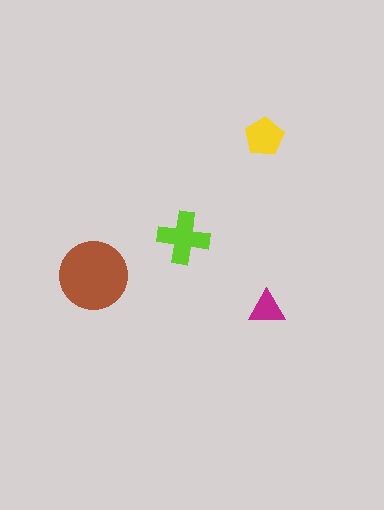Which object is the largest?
The brown circle.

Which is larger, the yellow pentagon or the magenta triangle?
The yellow pentagon.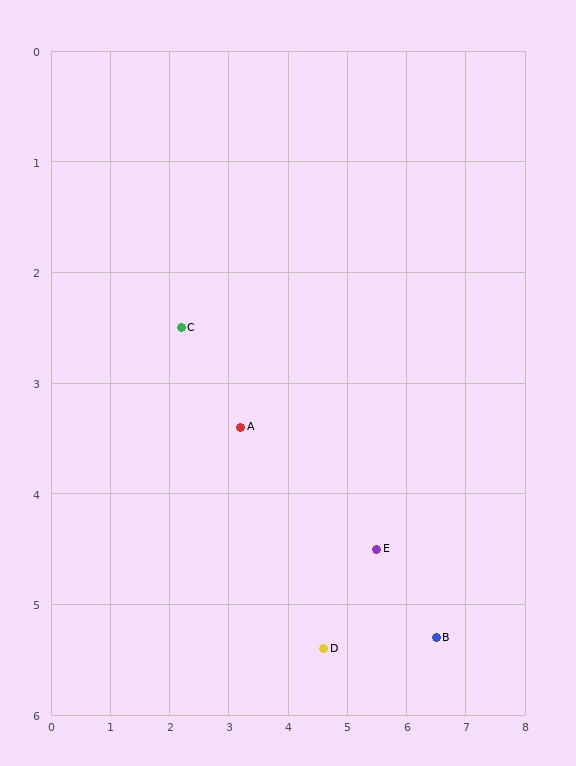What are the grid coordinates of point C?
Point C is at approximately (2.2, 2.5).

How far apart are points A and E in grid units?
Points A and E are about 2.5 grid units apart.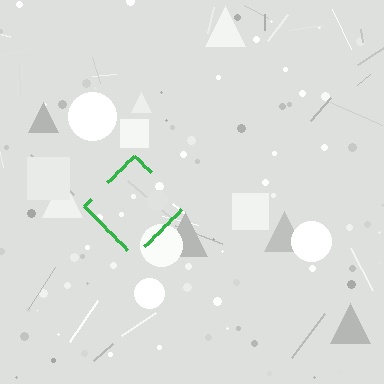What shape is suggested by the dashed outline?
The dashed outline suggests a diamond.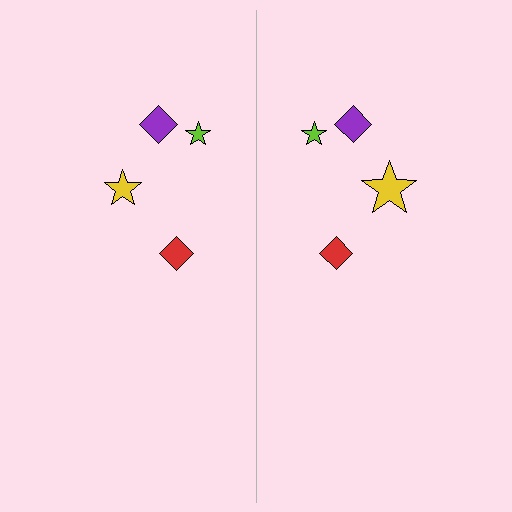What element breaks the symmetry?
The yellow star on the right side has a different size than its mirror counterpart.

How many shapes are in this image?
There are 8 shapes in this image.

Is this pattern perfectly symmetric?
No, the pattern is not perfectly symmetric. The yellow star on the right side has a different size than its mirror counterpart.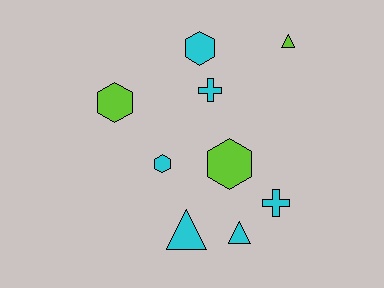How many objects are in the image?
There are 9 objects.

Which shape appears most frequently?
Hexagon, with 4 objects.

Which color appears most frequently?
Cyan, with 6 objects.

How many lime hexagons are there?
There are 2 lime hexagons.